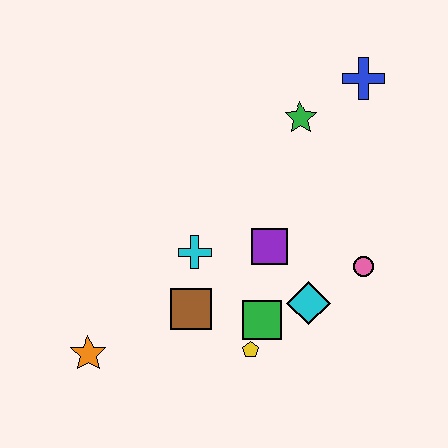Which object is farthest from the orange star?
The blue cross is farthest from the orange star.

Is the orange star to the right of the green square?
No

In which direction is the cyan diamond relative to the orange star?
The cyan diamond is to the right of the orange star.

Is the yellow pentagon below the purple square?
Yes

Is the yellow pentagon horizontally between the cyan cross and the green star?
Yes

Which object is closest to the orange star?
The brown square is closest to the orange star.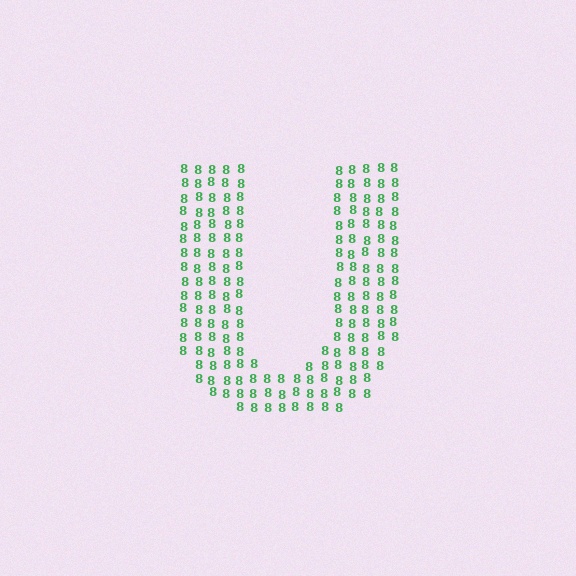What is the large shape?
The large shape is the letter U.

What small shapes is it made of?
It is made of small digit 8's.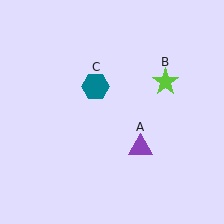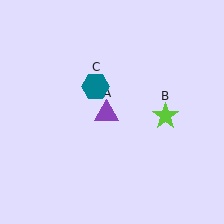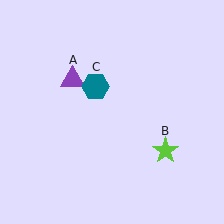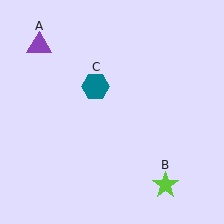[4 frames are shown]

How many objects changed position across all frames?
2 objects changed position: purple triangle (object A), lime star (object B).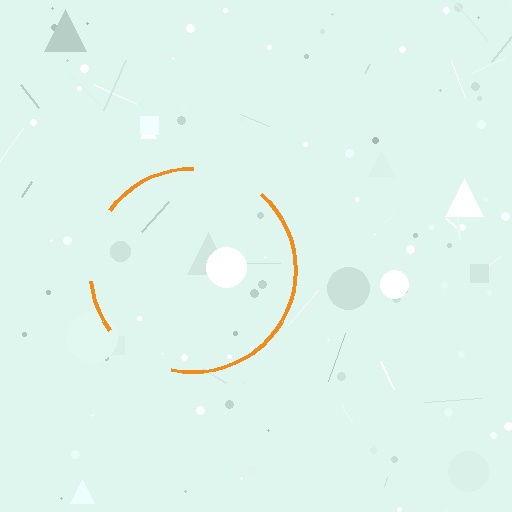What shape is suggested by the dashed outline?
The dashed outline suggests a circle.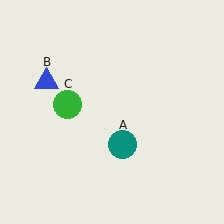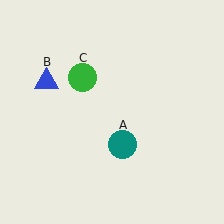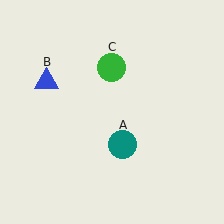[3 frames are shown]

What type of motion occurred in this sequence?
The green circle (object C) rotated clockwise around the center of the scene.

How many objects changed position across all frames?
1 object changed position: green circle (object C).